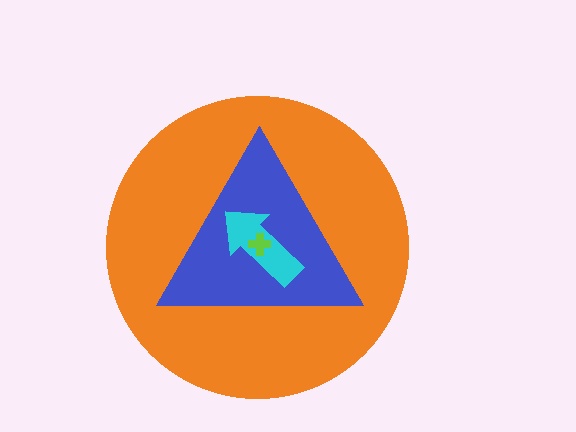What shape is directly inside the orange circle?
The blue triangle.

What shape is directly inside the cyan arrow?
The lime cross.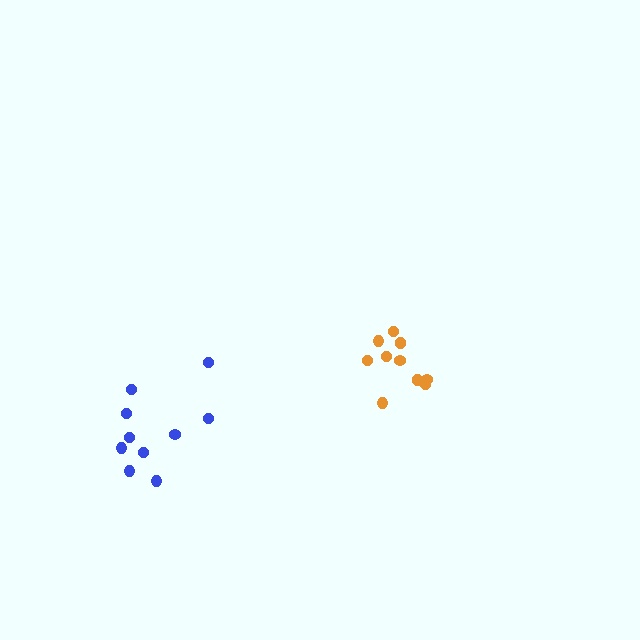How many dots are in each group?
Group 1: 12 dots, Group 2: 10 dots (22 total).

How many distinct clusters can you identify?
There are 2 distinct clusters.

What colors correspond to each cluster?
The clusters are colored: orange, blue.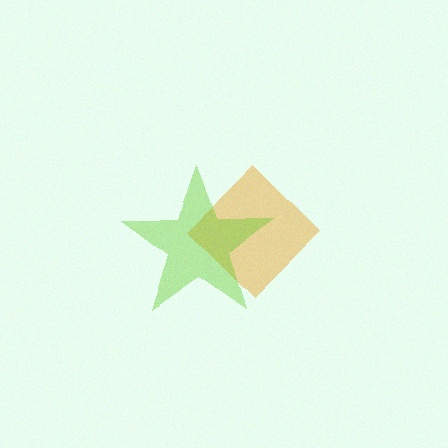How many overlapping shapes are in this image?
There are 2 overlapping shapes in the image.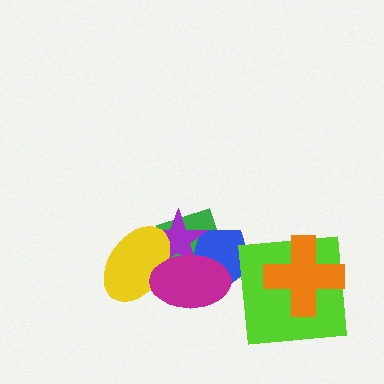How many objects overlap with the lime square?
1 object overlaps with the lime square.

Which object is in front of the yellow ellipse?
The magenta ellipse is in front of the yellow ellipse.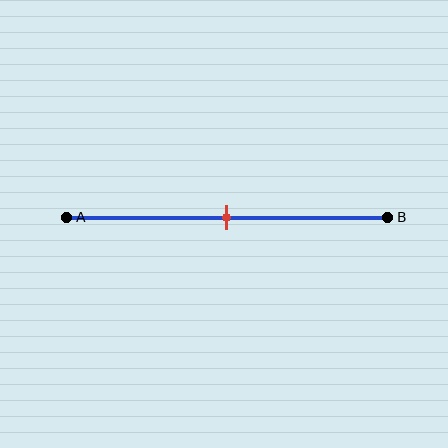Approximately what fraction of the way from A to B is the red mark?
The red mark is approximately 50% of the way from A to B.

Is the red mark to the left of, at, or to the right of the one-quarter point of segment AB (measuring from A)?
The red mark is to the right of the one-quarter point of segment AB.